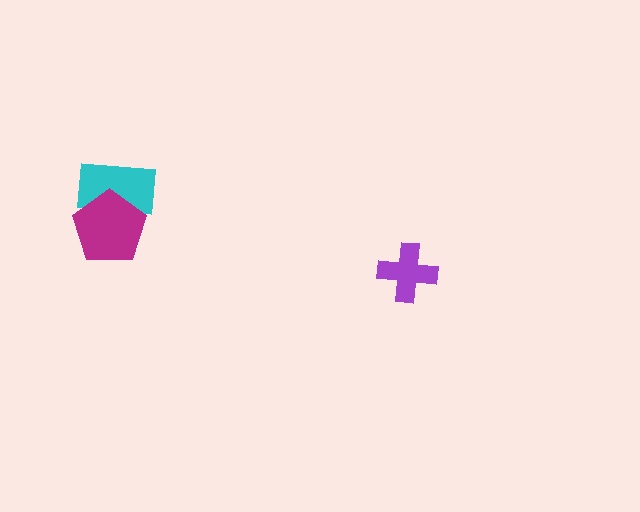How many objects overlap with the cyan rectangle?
1 object overlaps with the cyan rectangle.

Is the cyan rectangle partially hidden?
Yes, it is partially covered by another shape.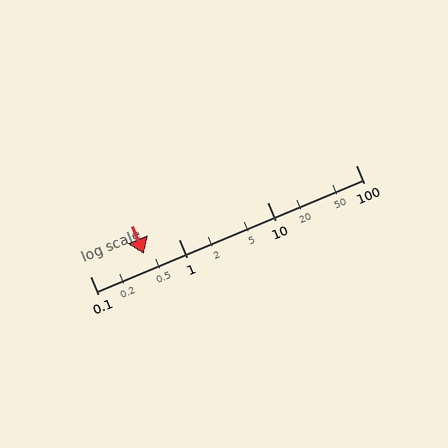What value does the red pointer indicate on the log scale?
The pointer indicates approximately 0.41.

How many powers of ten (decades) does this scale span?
The scale spans 3 decades, from 0.1 to 100.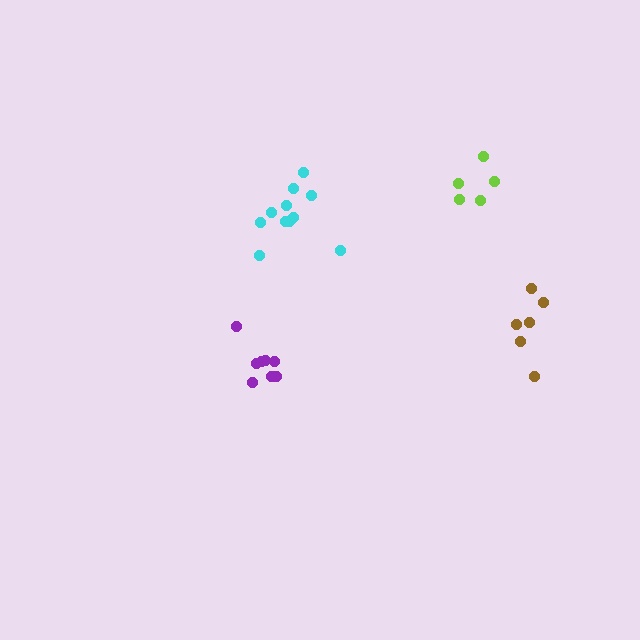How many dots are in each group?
Group 1: 5 dots, Group 2: 8 dots, Group 3: 6 dots, Group 4: 11 dots (30 total).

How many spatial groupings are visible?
There are 4 spatial groupings.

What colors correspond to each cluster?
The clusters are colored: lime, purple, brown, cyan.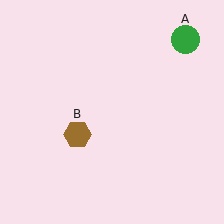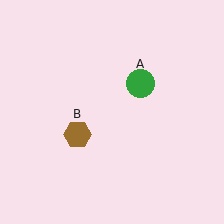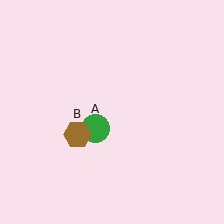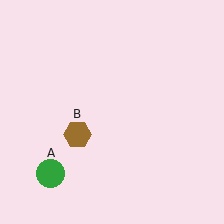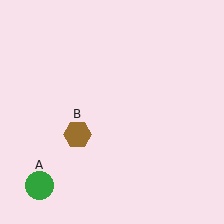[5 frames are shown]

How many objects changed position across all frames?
1 object changed position: green circle (object A).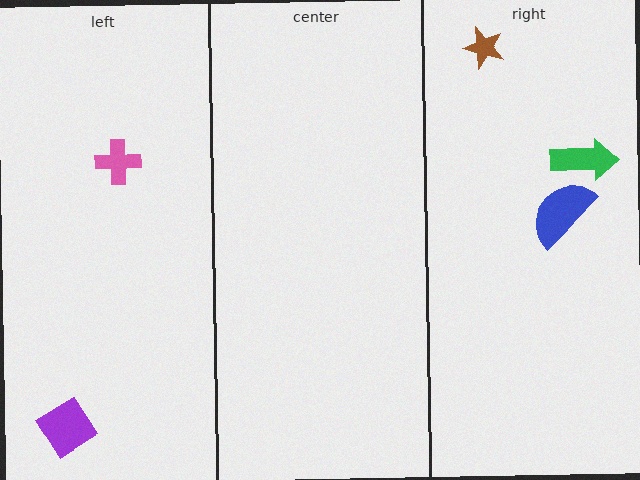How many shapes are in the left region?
2.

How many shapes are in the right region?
3.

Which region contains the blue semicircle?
The right region.